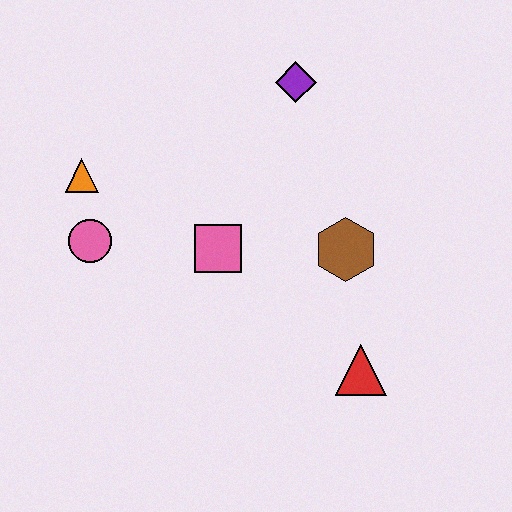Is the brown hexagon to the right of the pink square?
Yes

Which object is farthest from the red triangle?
The orange triangle is farthest from the red triangle.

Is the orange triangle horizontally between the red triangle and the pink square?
No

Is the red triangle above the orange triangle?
No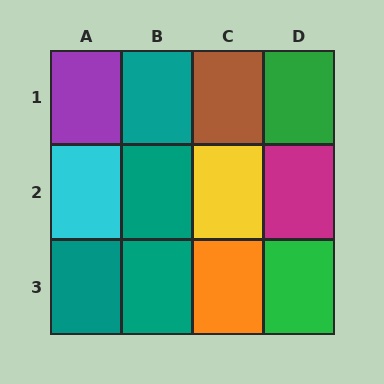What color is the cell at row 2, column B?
Teal.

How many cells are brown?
1 cell is brown.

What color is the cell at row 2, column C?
Yellow.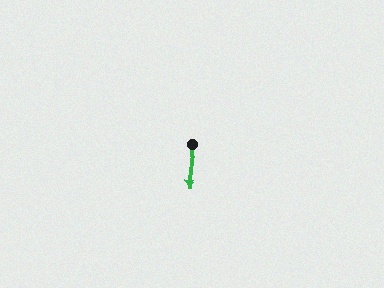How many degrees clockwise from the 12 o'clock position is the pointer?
Approximately 186 degrees.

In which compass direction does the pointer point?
South.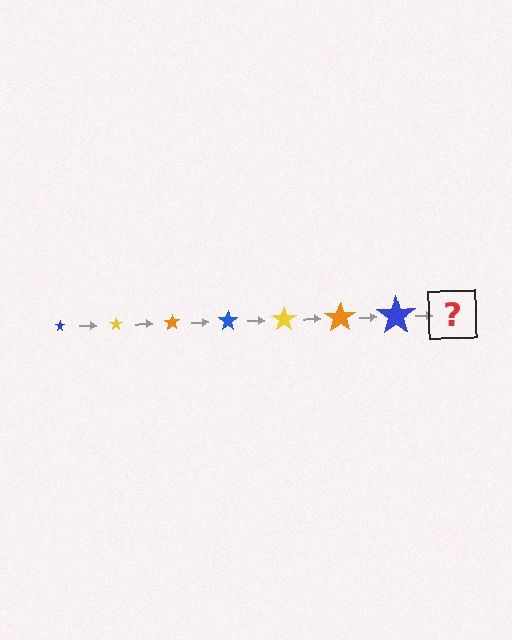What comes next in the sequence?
The next element should be a yellow star, larger than the previous one.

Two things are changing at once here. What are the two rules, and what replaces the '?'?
The two rules are that the star grows larger each step and the color cycles through blue, yellow, and orange. The '?' should be a yellow star, larger than the previous one.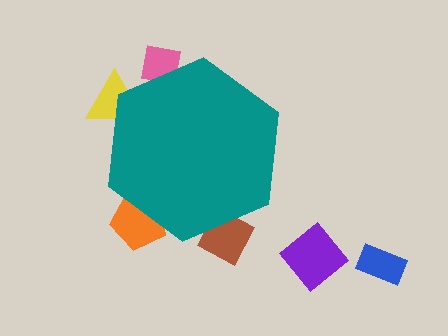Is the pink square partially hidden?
Yes, the pink square is partially hidden behind the teal hexagon.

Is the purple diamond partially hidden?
No, the purple diamond is fully visible.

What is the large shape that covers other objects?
A teal hexagon.